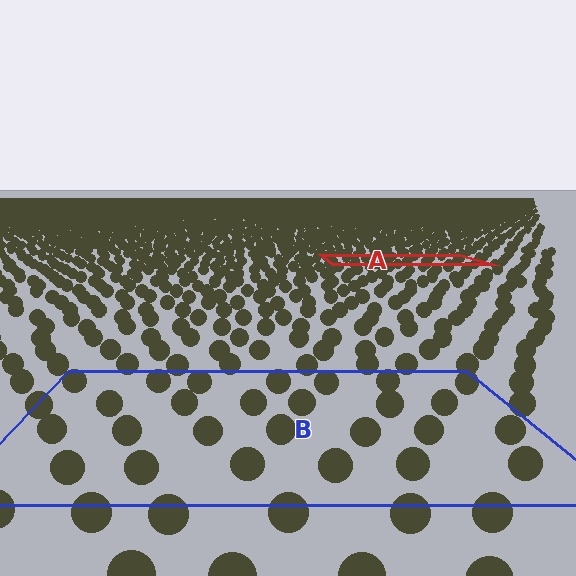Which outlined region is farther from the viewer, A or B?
Region A is farther from the viewer — the texture elements inside it appear smaller and more densely packed.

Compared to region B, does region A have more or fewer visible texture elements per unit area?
Region A has more texture elements per unit area — they are packed more densely because it is farther away.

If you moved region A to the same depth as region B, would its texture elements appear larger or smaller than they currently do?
They would appear larger. At a closer depth, the same texture elements are projected at a bigger on-screen size.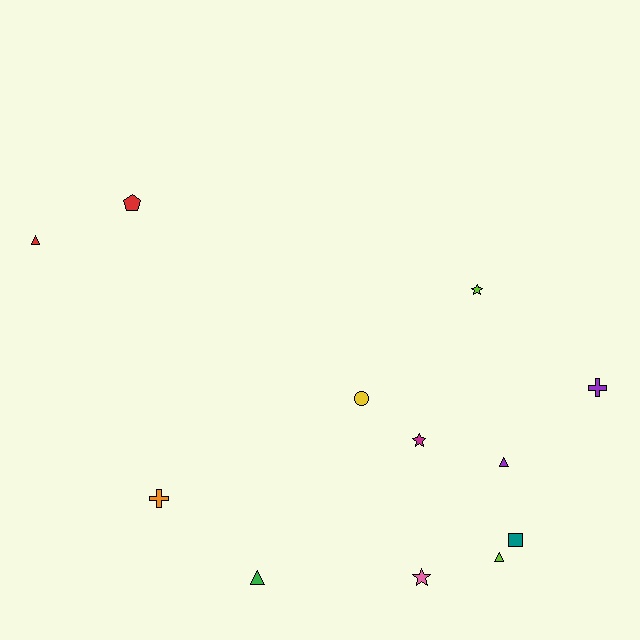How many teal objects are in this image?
There is 1 teal object.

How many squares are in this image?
There is 1 square.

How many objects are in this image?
There are 12 objects.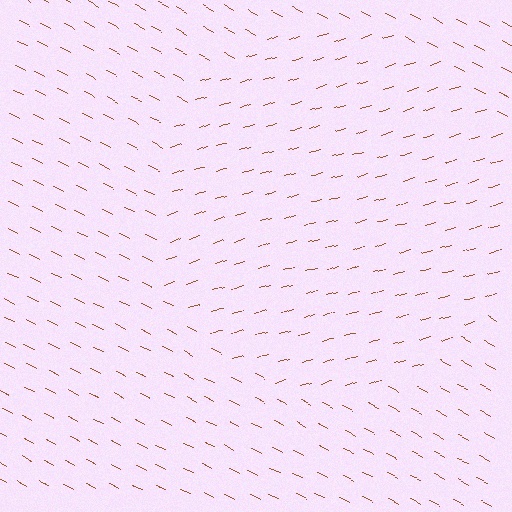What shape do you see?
I see a circle.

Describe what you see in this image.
The image is filled with small brown line segments. A circle region in the image has lines oriented differently from the surrounding lines, creating a visible texture boundary.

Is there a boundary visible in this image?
Yes, there is a texture boundary formed by a change in line orientation.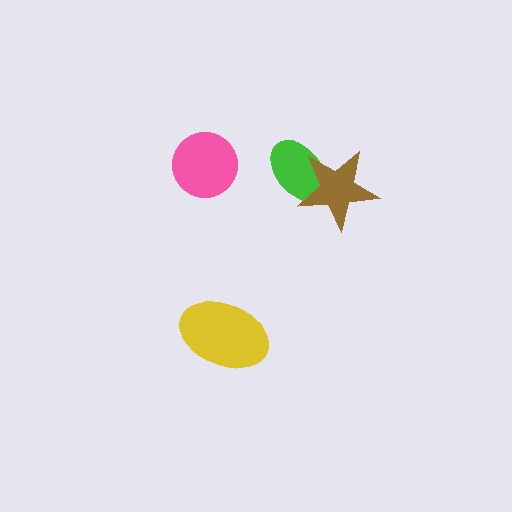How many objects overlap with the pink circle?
0 objects overlap with the pink circle.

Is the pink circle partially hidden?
No, no other shape covers it.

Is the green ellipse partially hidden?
Yes, it is partially covered by another shape.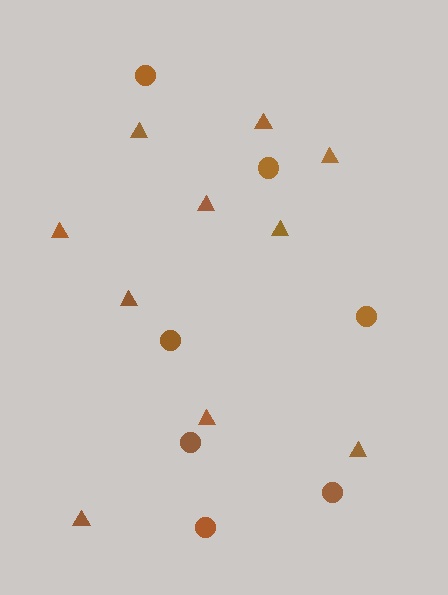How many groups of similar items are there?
There are 2 groups: one group of circles (7) and one group of triangles (10).